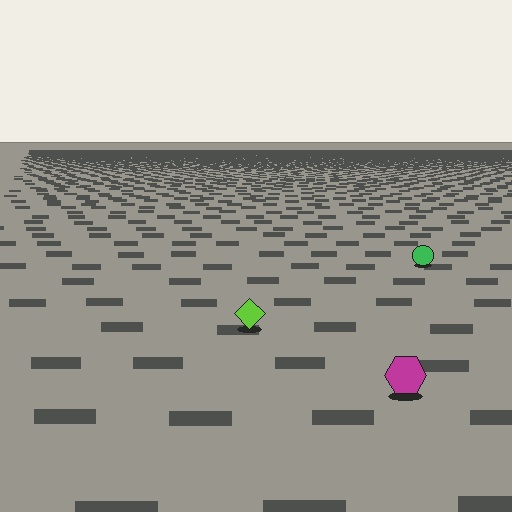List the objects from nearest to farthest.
From nearest to farthest: the magenta hexagon, the lime diamond, the green circle.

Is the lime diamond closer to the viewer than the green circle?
Yes. The lime diamond is closer — you can tell from the texture gradient: the ground texture is coarser near it.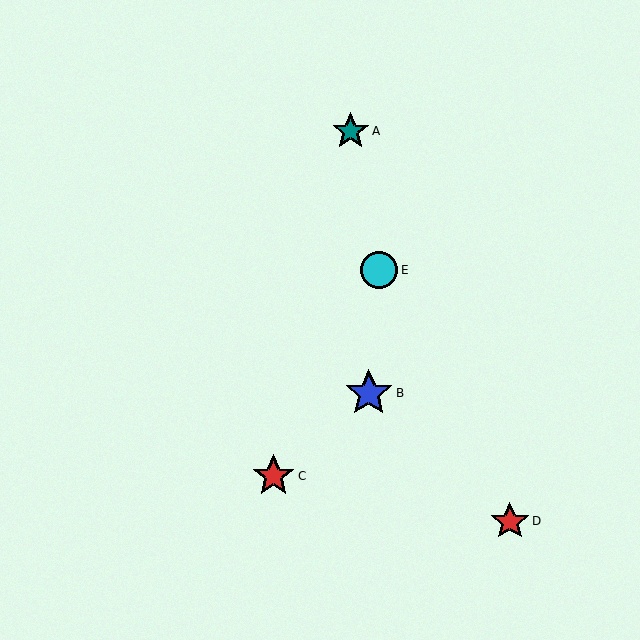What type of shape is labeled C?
Shape C is a red star.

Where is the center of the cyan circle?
The center of the cyan circle is at (379, 270).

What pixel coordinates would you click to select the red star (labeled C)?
Click at (273, 476) to select the red star C.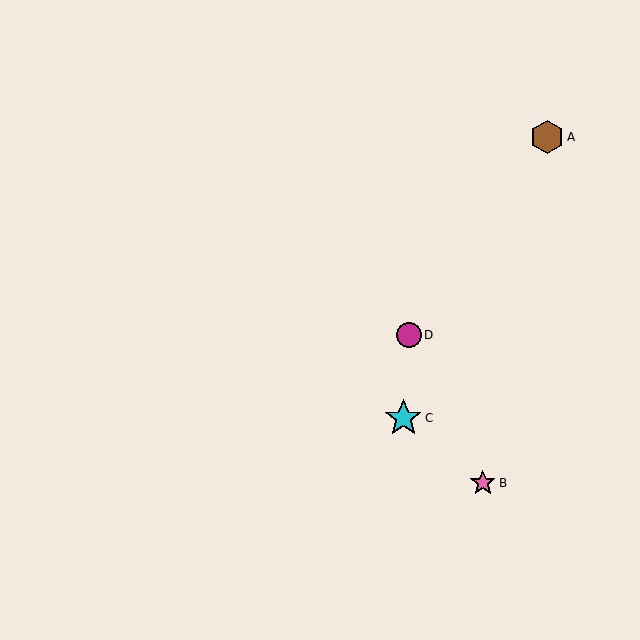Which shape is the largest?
The cyan star (labeled C) is the largest.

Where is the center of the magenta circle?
The center of the magenta circle is at (409, 335).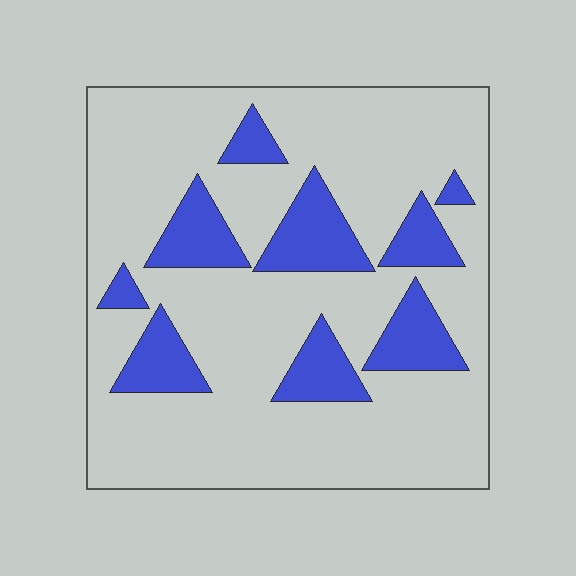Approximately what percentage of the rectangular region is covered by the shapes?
Approximately 20%.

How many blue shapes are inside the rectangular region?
9.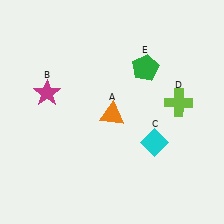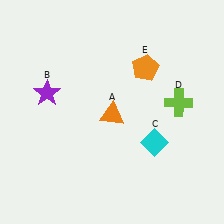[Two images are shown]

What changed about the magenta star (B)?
In Image 1, B is magenta. In Image 2, it changed to purple.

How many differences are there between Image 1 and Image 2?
There are 2 differences between the two images.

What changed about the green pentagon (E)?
In Image 1, E is green. In Image 2, it changed to orange.